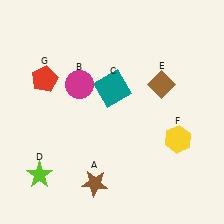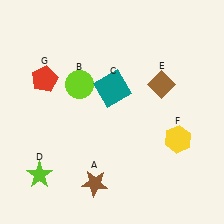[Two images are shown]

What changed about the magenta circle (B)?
In Image 1, B is magenta. In Image 2, it changed to lime.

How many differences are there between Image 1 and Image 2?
There is 1 difference between the two images.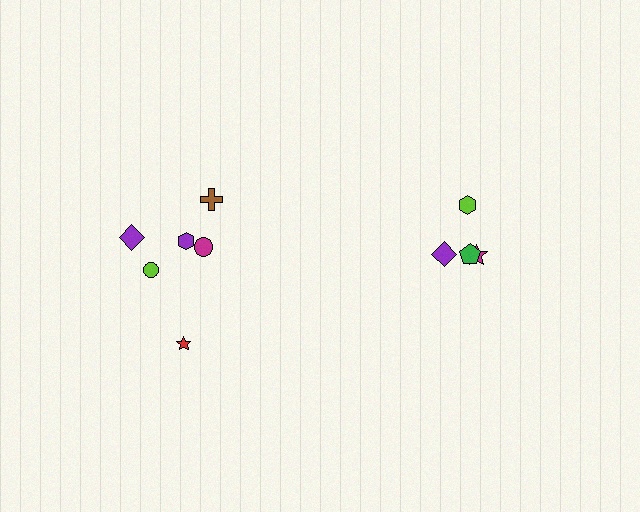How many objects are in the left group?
There are 6 objects.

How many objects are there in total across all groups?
There are 10 objects.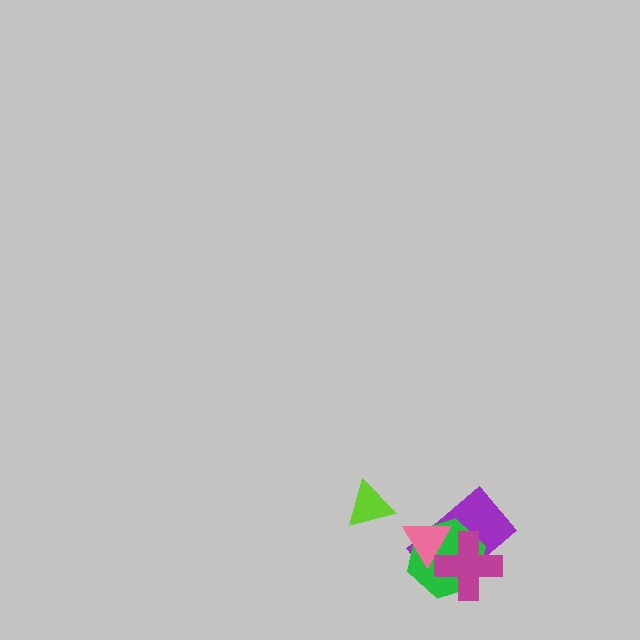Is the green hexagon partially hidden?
Yes, it is partially covered by another shape.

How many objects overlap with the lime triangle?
0 objects overlap with the lime triangle.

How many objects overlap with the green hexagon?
3 objects overlap with the green hexagon.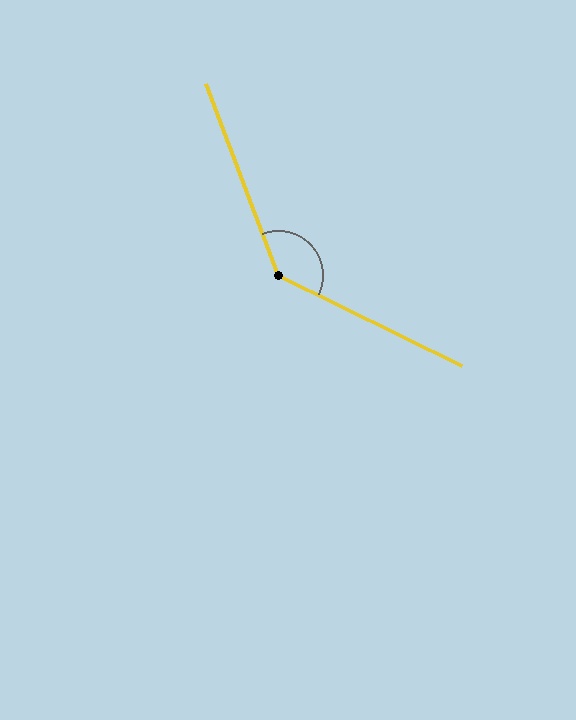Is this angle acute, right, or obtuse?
It is obtuse.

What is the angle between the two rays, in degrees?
Approximately 137 degrees.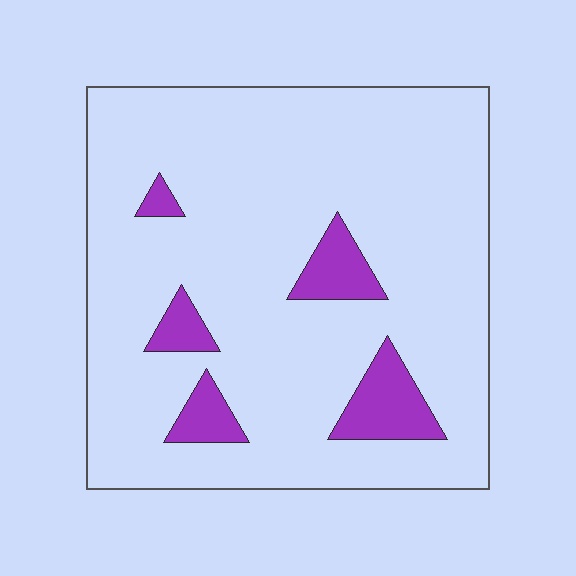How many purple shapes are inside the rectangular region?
5.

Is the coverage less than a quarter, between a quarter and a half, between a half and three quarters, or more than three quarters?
Less than a quarter.